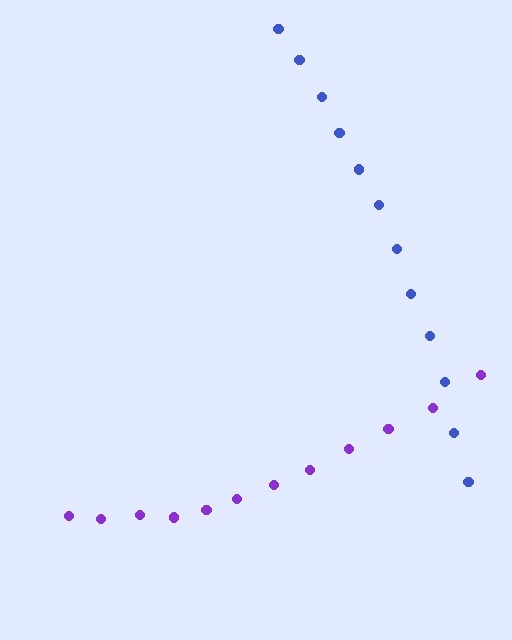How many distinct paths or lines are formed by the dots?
There are 2 distinct paths.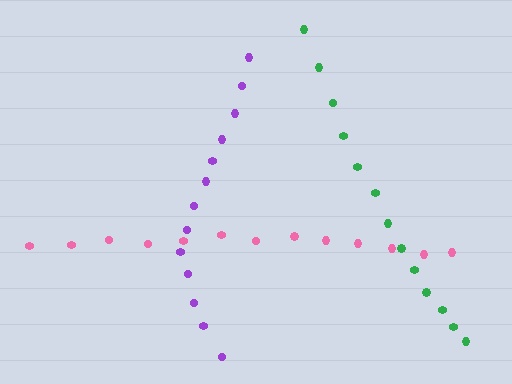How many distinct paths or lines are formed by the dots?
There are 3 distinct paths.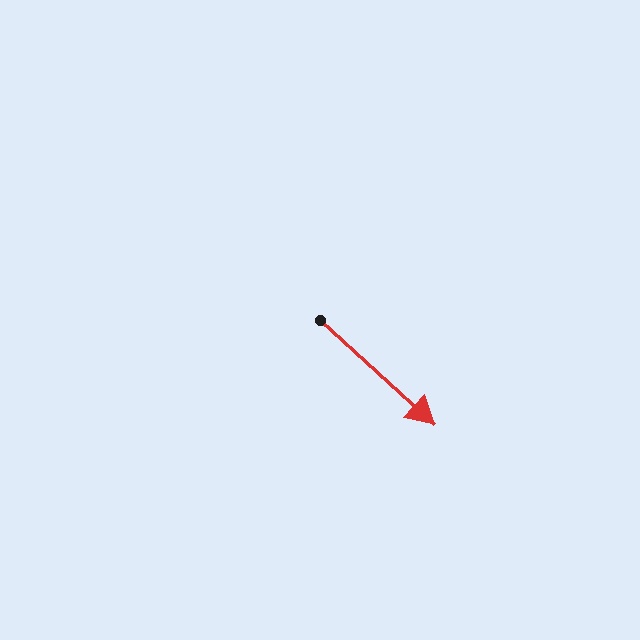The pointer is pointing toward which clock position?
Roughly 4 o'clock.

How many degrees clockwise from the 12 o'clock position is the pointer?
Approximately 132 degrees.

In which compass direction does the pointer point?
Southeast.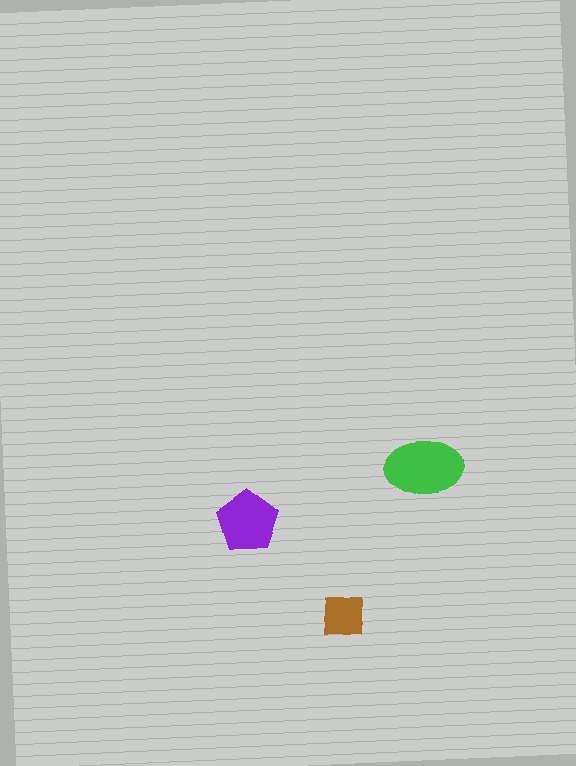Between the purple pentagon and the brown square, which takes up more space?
The purple pentagon.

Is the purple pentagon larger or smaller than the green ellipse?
Smaller.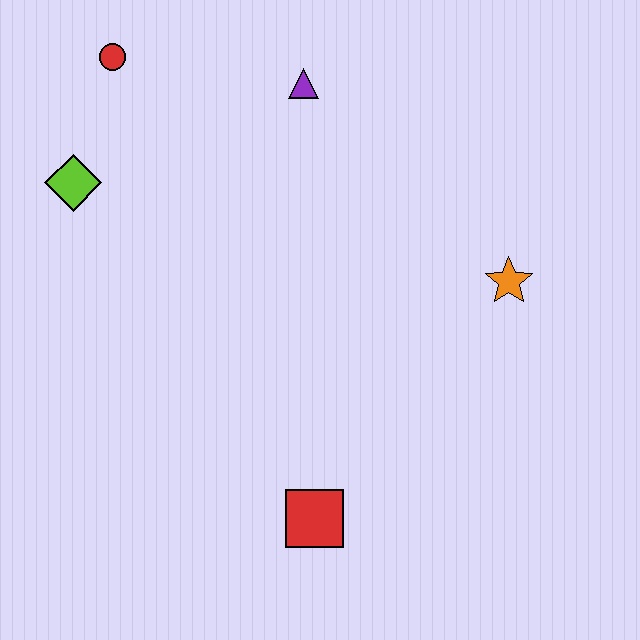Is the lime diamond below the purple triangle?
Yes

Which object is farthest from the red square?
The red circle is farthest from the red square.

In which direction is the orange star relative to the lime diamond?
The orange star is to the right of the lime diamond.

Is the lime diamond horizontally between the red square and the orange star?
No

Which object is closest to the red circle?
The lime diamond is closest to the red circle.